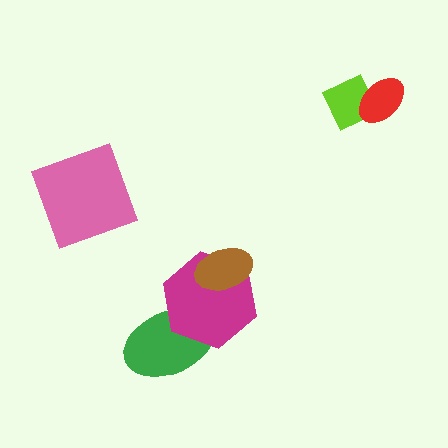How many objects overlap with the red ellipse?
1 object overlaps with the red ellipse.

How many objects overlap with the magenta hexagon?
2 objects overlap with the magenta hexagon.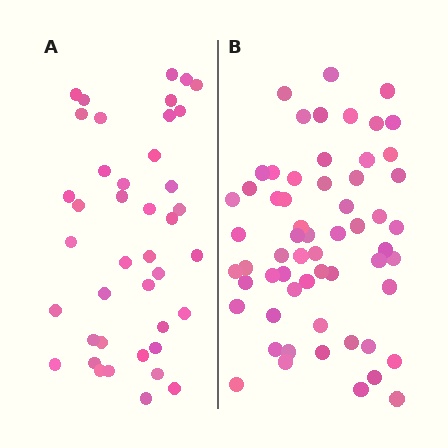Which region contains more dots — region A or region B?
Region B (the right region) has more dots.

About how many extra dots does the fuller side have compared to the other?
Region B has approximately 20 more dots than region A.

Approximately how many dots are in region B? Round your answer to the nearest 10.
About 60 dots.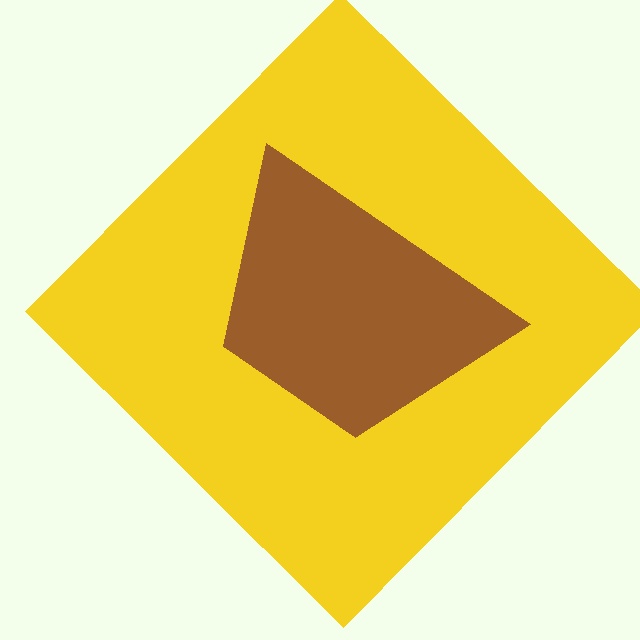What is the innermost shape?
The brown trapezoid.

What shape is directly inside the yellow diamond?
The brown trapezoid.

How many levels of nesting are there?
2.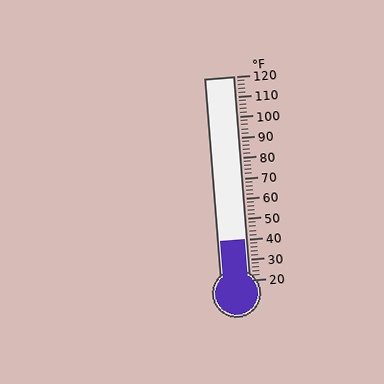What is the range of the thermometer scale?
The thermometer scale ranges from 20°F to 120°F.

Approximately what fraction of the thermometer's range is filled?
The thermometer is filled to approximately 20% of its range.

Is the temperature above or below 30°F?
The temperature is above 30°F.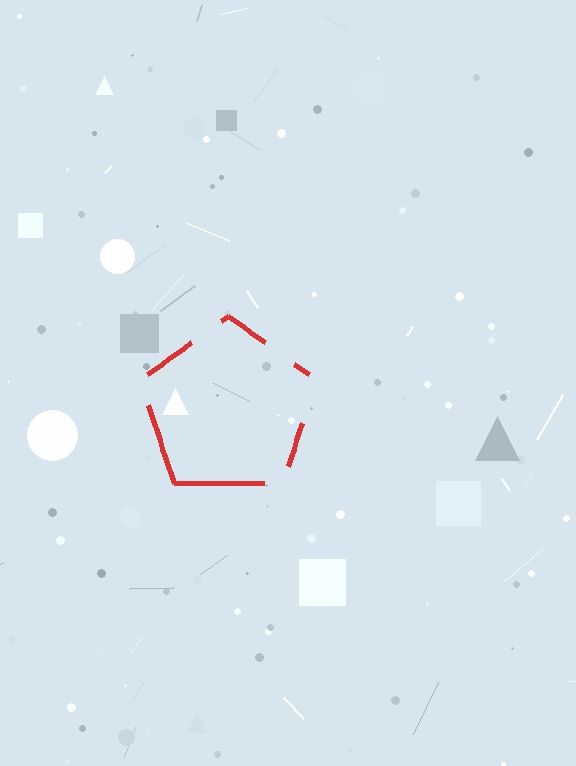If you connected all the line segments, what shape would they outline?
They would outline a pentagon.